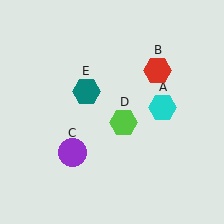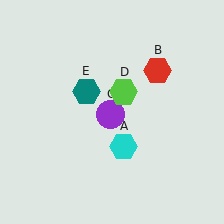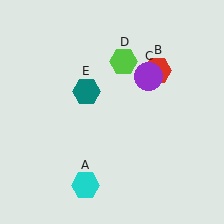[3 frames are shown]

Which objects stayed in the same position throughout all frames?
Red hexagon (object B) and teal hexagon (object E) remained stationary.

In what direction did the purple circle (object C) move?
The purple circle (object C) moved up and to the right.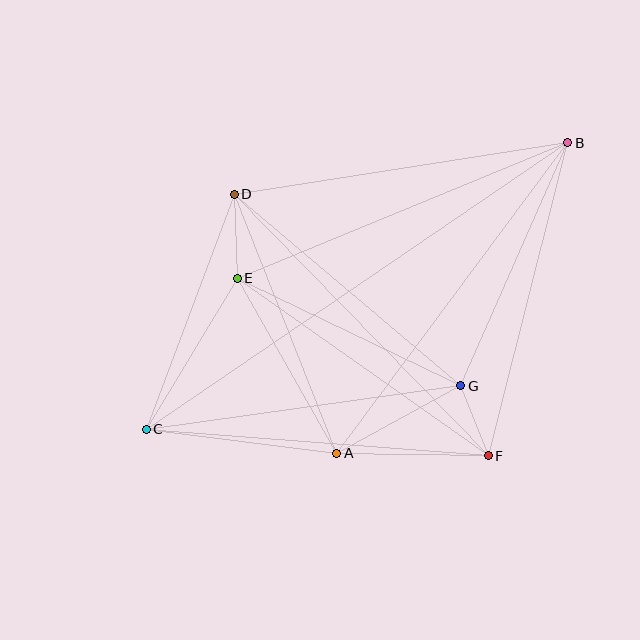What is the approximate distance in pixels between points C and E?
The distance between C and E is approximately 177 pixels.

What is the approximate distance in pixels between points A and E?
The distance between A and E is approximately 202 pixels.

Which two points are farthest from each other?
Points B and C are farthest from each other.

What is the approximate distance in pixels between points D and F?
The distance between D and F is approximately 365 pixels.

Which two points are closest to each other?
Points F and G are closest to each other.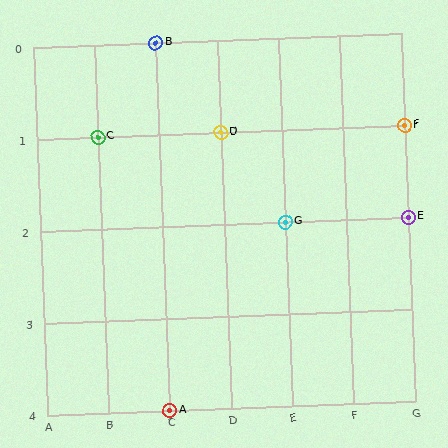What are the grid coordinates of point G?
Point G is at grid coordinates (E, 2).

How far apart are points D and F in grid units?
Points D and F are 3 columns apart.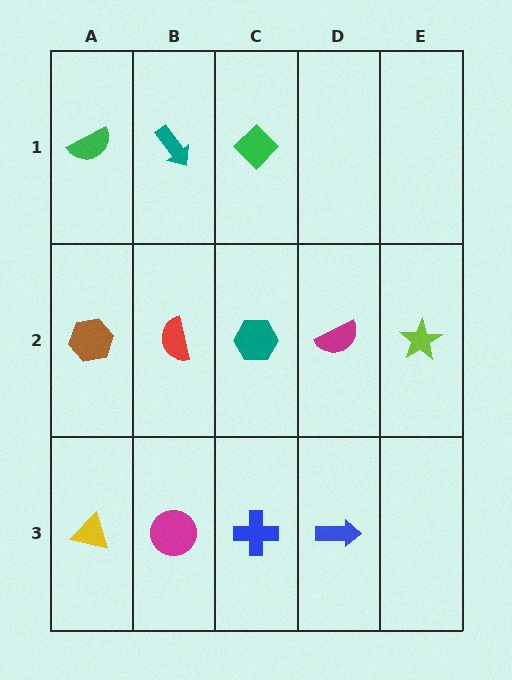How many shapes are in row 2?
5 shapes.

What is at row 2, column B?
A red semicircle.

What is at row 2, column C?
A teal hexagon.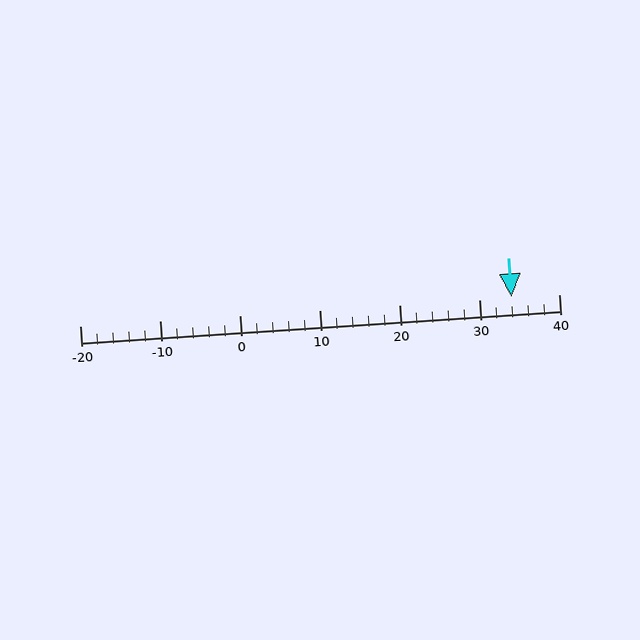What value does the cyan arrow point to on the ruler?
The cyan arrow points to approximately 34.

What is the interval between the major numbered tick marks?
The major tick marks are spaced 10 units apart.